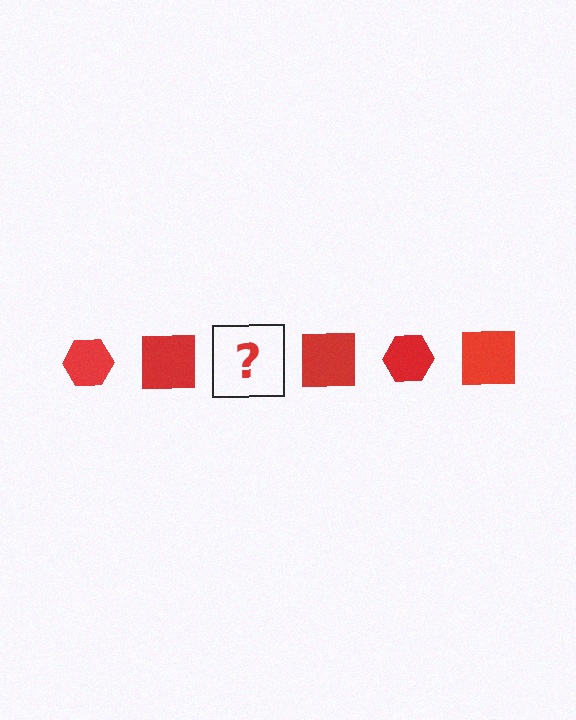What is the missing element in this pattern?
The missing element is a red hexagon.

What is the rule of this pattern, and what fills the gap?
The rule is that the pattern cycles through hexagon, square shapes in red. The gap should be filled with a red hexagon.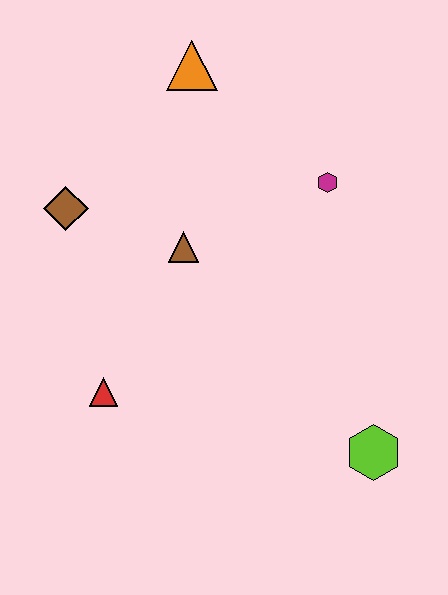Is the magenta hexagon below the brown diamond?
No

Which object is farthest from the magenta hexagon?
The red triangle is farthest from the magenta hexagon.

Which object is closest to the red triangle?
The brown triangle is closest to the red triangle.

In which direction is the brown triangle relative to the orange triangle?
The brown triangle is below the orange triangle.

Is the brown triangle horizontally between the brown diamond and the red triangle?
No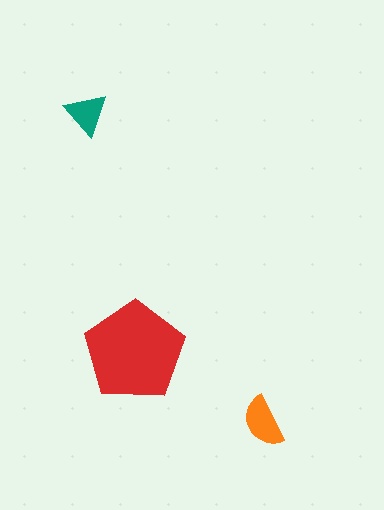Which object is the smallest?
The teal triangle.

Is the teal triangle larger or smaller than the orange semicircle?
Smaller.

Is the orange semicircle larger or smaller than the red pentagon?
Smaller.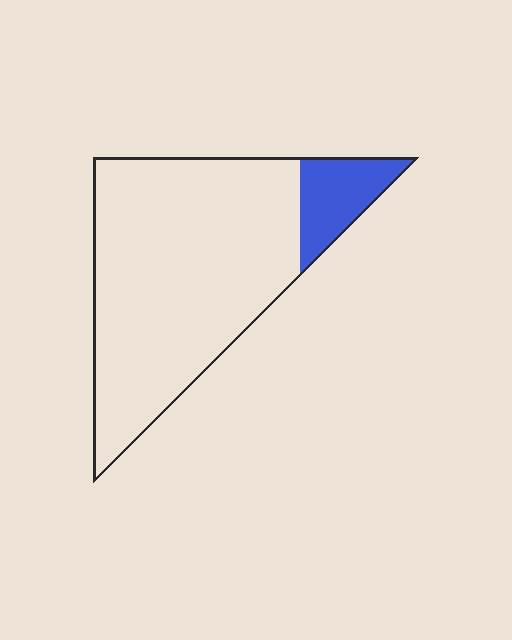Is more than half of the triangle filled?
No.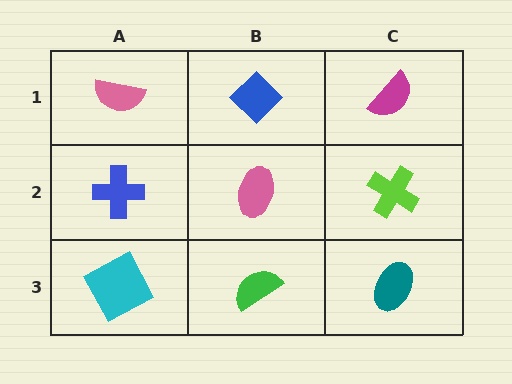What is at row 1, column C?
A magenta semicircle.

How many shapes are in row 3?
3 shapes.